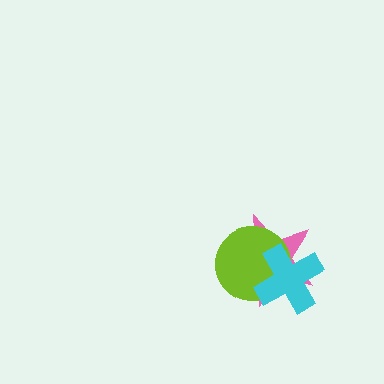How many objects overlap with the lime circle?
2 objects overlap with the lime circle.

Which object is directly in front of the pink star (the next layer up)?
The lime circle is directly in front of the pink star.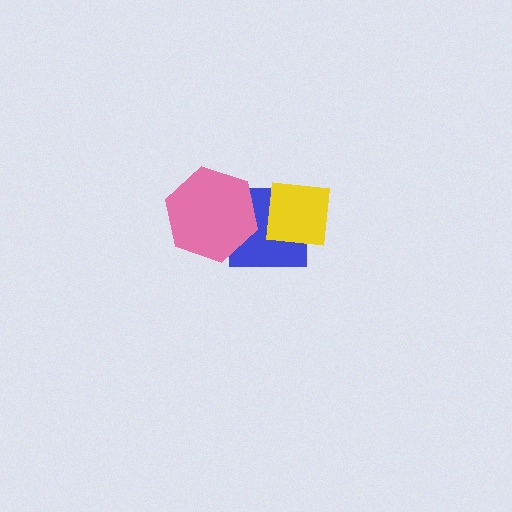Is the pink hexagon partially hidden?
No, no other shape covers it.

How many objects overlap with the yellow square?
1 object overlaps with the yellow square.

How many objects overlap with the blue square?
2 objects overlap with the blue square.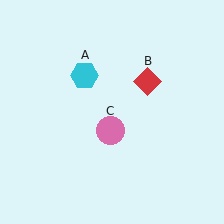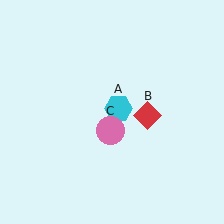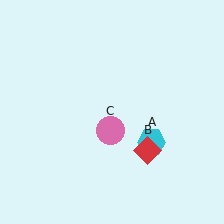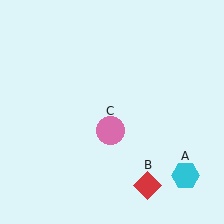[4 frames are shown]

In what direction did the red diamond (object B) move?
The red diamond (object B) moved down.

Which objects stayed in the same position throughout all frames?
Pink circle (object C) remained stationary.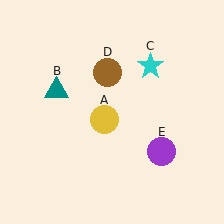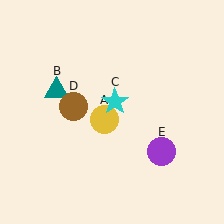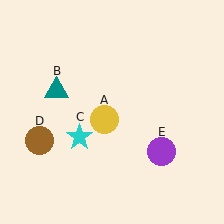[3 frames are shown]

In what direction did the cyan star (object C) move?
The cyan star (object C) moved down and to the left.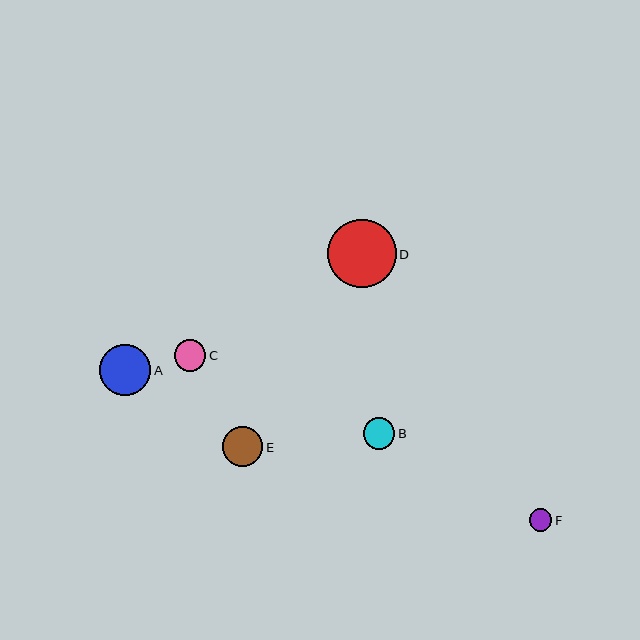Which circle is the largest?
Circle D is the largest with a size of approximately 68 pixels.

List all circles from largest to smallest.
From largest to smallest: D, A, E, C, B, F.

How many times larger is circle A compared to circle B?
Circle A is approximately 1.6 times the size of circle B.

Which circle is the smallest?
Circle F is the smallest with a size of approximately 23 pixels.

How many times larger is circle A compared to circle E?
Circle A is approximately 1.3 times the size of circle E.